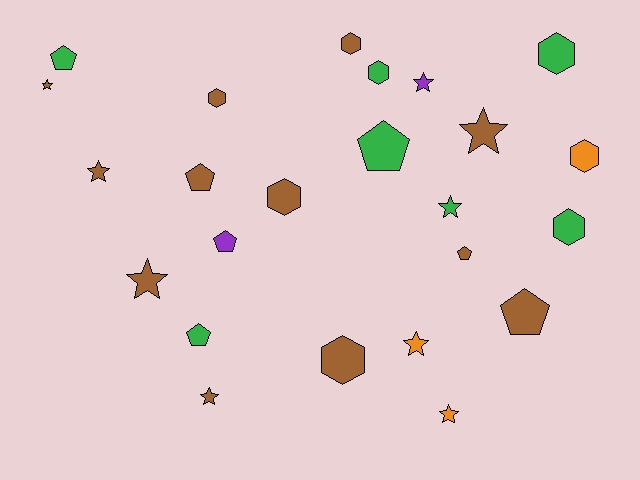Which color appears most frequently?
Brown, with 12 objects.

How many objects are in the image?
There are 24 objects.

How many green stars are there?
There is 1 green star.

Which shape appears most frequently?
Star, with 9 objects.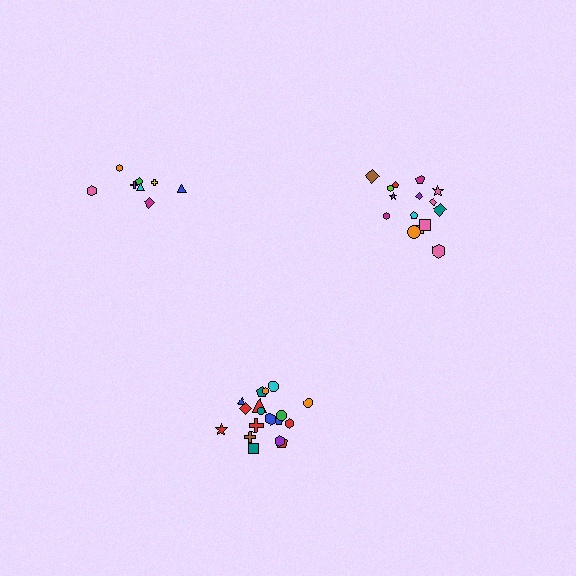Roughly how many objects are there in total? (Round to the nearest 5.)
Roughly 40 objects in total.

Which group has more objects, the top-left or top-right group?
The top-right group.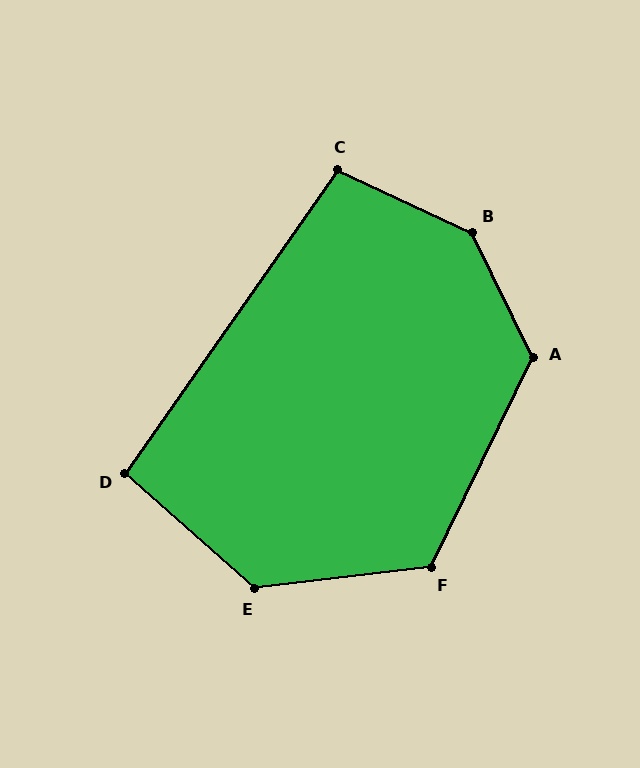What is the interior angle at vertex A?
Approximately 128 degrees (obtuse).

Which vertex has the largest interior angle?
B, at approximately 141 degrees.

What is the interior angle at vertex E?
Approximately 132 degrees (obtuse).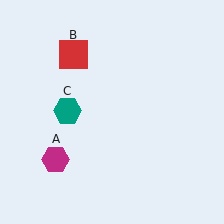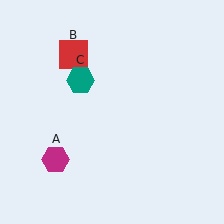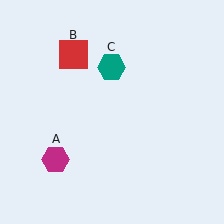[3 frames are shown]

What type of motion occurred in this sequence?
The teal hexagon (object C) rotated clockwise around the center of the scene.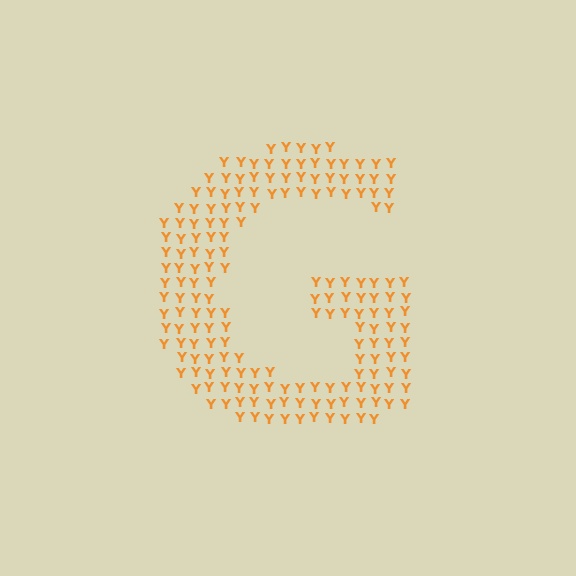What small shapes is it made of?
It is made of small letter Y's.